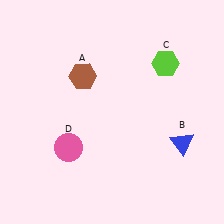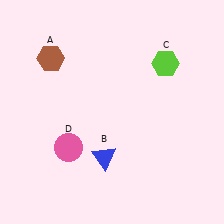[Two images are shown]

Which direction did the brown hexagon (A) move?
The brown hexagon (A) moved left.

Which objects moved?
The objects that moved are: the brown hexagon (A), the blue triangle (B).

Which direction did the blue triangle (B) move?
The blue triangle (B) moved left.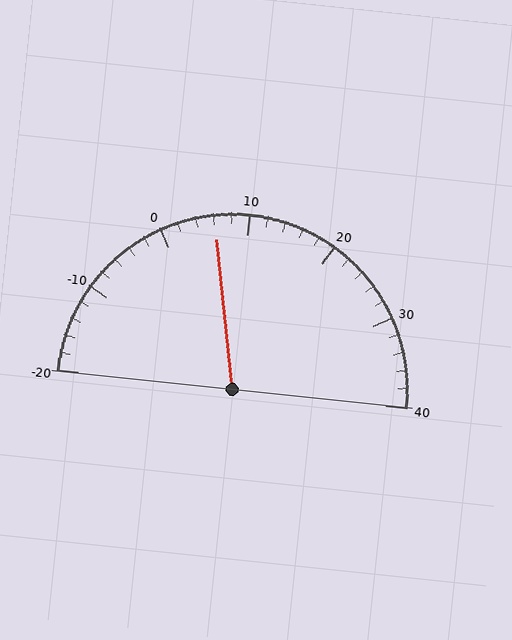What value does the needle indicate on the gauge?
The needle indicates approximately 6.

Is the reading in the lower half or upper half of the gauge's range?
The reading is in the lower half of the range (-20 to 40).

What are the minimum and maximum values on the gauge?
The gauge ranges from -20 to 40.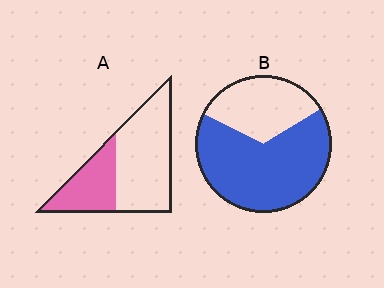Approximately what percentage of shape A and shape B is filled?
A is approximately 35% and B is approximately 65%.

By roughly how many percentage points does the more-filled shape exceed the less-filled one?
By roughly 30 percentage points (B over A).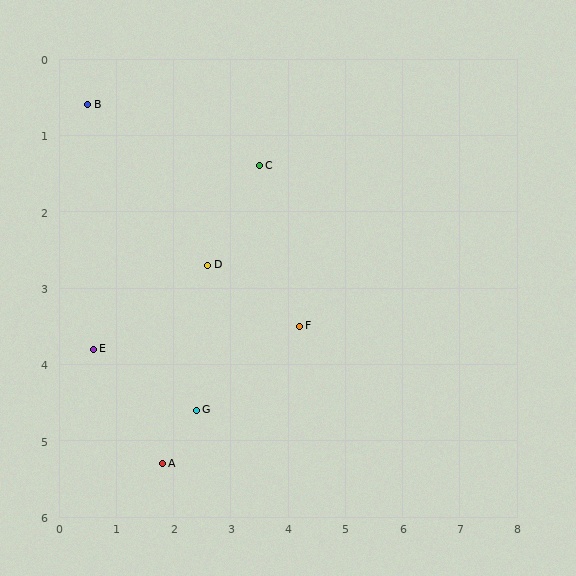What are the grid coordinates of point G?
Point G is at approximately (2.4, 4.6).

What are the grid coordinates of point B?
Point B is at approximately (0.5, 0.6).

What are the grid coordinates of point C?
Point C is at approximately (3.5, 1.4).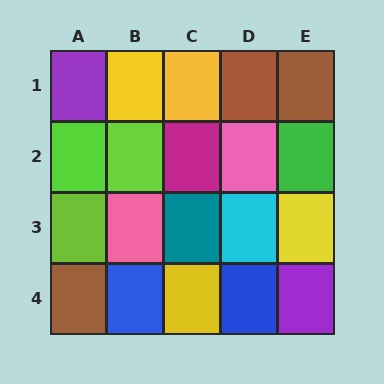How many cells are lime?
3 cells are lime.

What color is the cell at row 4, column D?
Blue.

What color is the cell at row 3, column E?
Yellow.